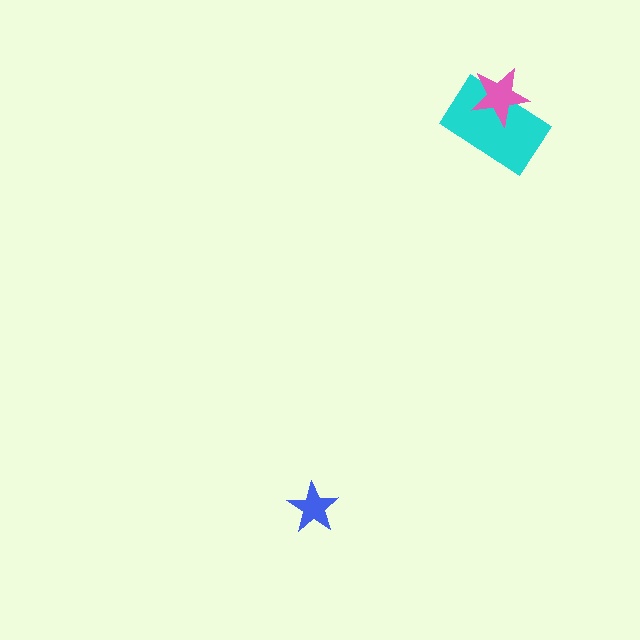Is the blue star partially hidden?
No, no other shape covers it.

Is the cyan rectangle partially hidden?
Yes, it is partially covered by another shape.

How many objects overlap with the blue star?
0 objects overlap with the blue star.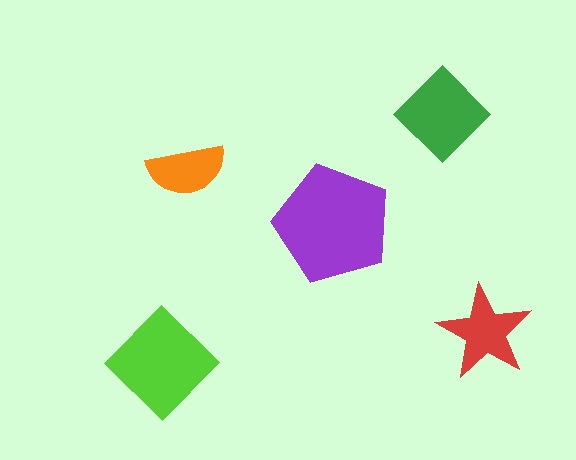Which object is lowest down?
The lime diamond is bottommost.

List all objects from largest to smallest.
The purple pentagon, the lime diamond, the green diamond, the red star, the orange semicircle.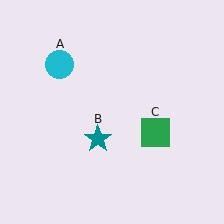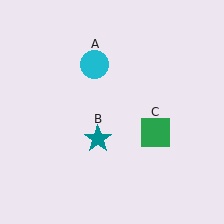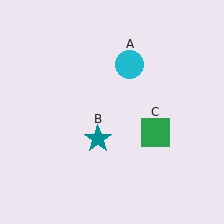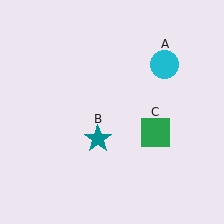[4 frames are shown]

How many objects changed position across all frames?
1 object changed position: cyan circle (object A).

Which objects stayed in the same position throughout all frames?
Teal star (object B) and green square (object C) remained stationary.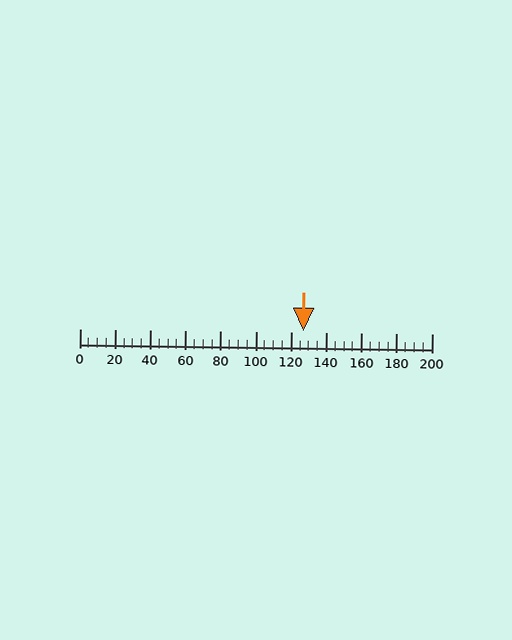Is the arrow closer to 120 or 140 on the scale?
The arrow is closer to 120.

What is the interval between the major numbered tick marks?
The major tick marks are spaced 20 units apart.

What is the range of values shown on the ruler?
The ruler shows values from 0 to 200.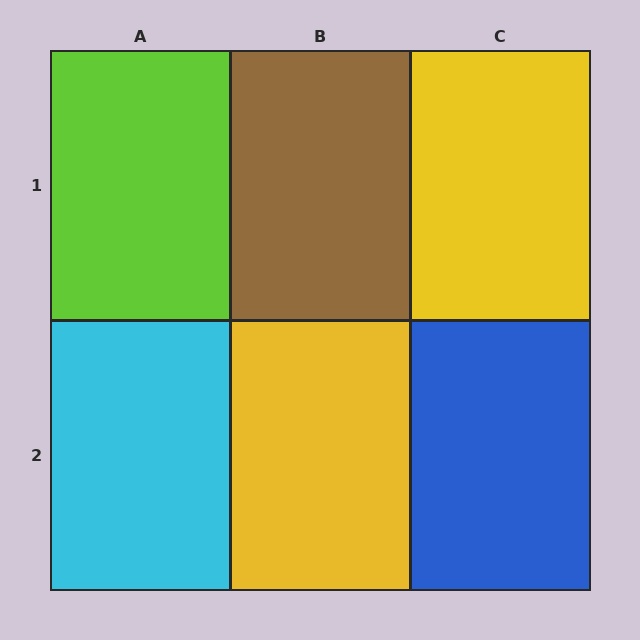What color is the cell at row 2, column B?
Yellow.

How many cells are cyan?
1 cell is cyan.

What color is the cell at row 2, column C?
Blue.